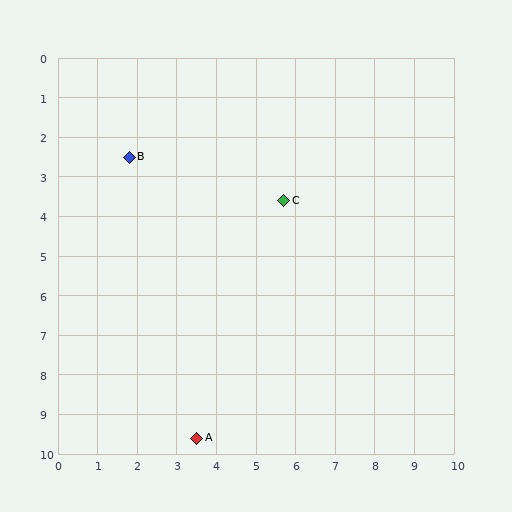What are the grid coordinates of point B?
Point B is at approximately (1.8, 2.5).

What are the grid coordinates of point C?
Point C is at approximately (5.7, 3.6).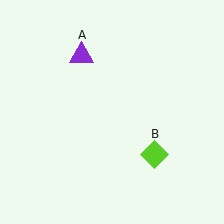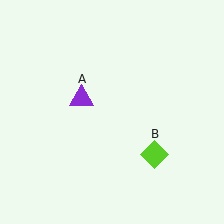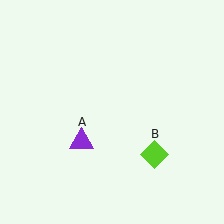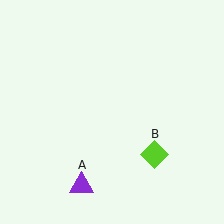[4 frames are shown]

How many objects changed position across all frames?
1 object changed position: purple triangle (object A).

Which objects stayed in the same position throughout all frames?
Lime diamond (object B) remained stationary.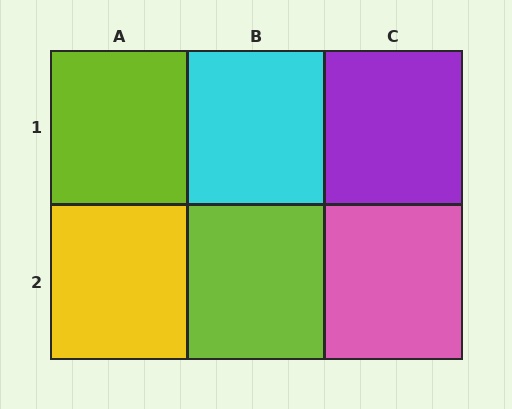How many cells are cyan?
1 cell is cyan.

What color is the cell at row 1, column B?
Cyan.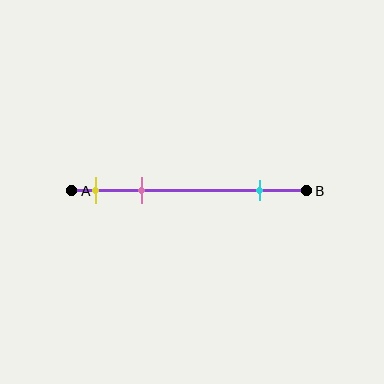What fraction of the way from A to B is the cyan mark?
The cyan mark is approximately 80% (0.8) of the way from A to B.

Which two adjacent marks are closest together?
The yellow and pink marks are the closest adjacent pair.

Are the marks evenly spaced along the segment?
No, the marks are not evenly spaced.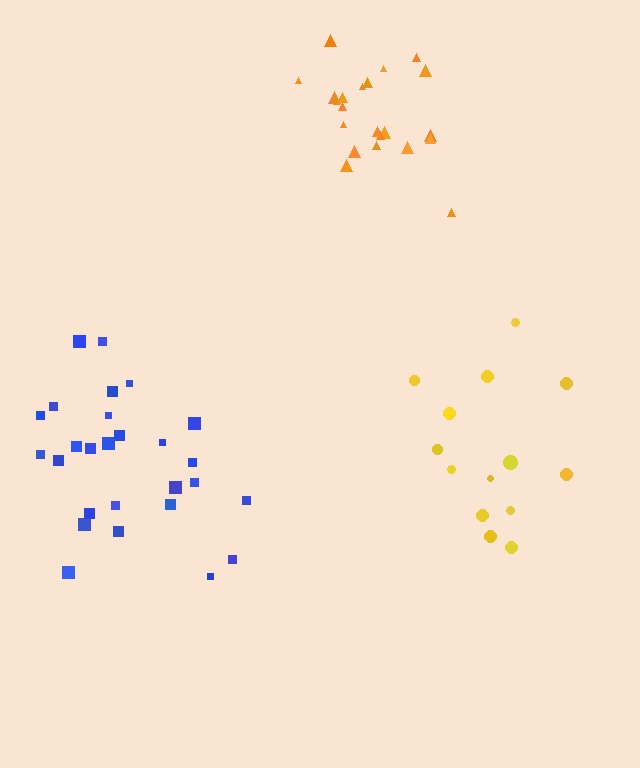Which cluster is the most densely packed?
Orange.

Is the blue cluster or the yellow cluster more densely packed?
Blue.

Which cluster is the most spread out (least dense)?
Yellow.